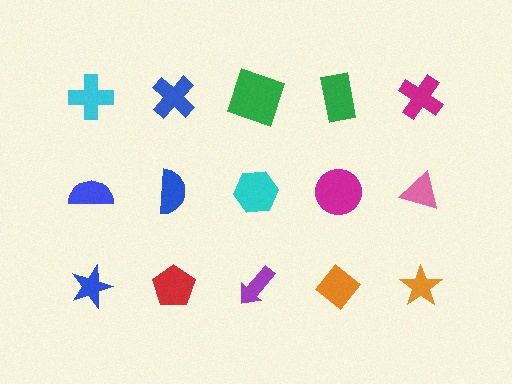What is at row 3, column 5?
An orange star.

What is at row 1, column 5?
A magenta cross.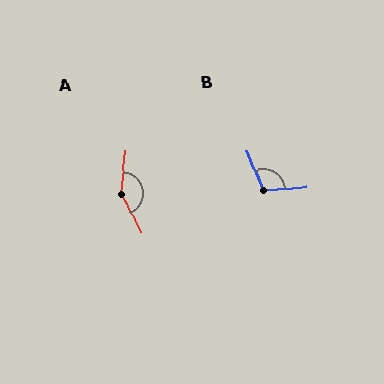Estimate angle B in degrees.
Approximately 108 degrees.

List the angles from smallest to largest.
B (108°), A (148°).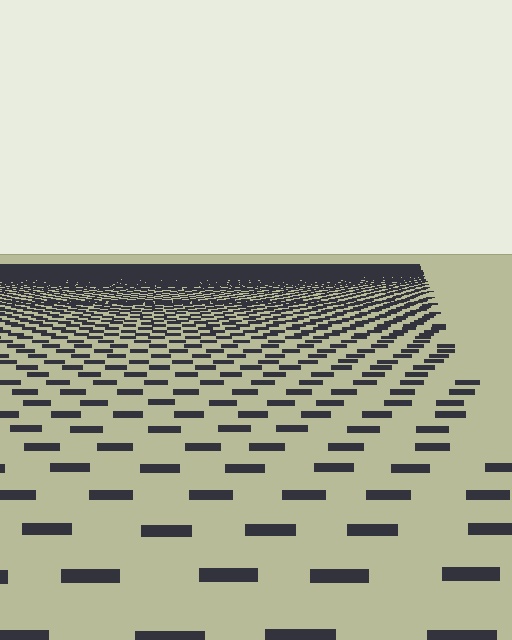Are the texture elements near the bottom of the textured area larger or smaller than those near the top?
Larger. Near the bottom, elements are closer to the viewer and appear at a bigger on-screen size.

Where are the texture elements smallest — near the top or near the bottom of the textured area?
Near the top.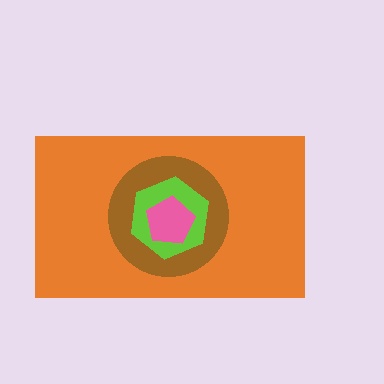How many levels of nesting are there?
4.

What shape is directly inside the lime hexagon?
The pink pentagon.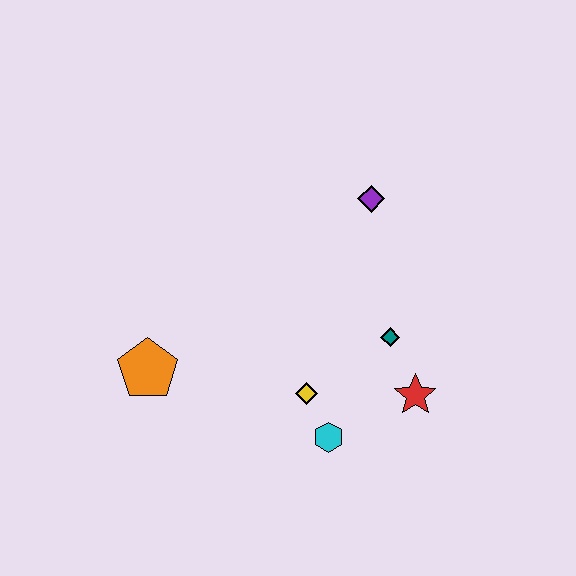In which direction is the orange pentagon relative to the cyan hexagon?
The orange pentagon is to the left of the cyan hexagon.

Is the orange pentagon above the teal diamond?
No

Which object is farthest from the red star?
The orange pentagon is farthest from the red star.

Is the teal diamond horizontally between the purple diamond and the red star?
Yes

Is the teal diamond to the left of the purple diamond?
No